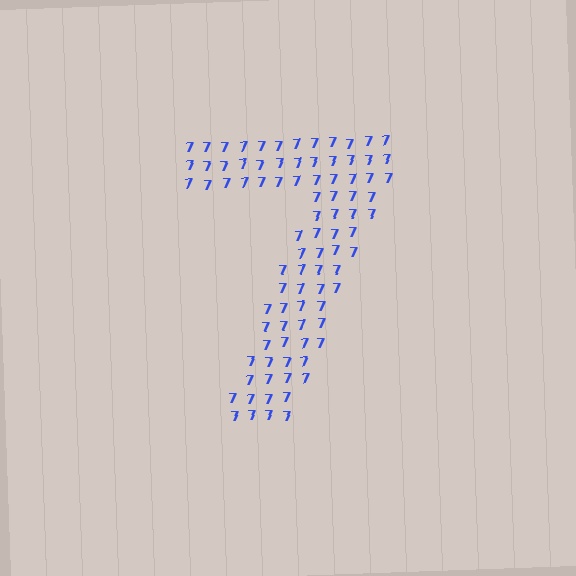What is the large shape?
The large shape is the digit 7.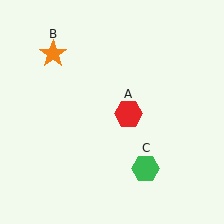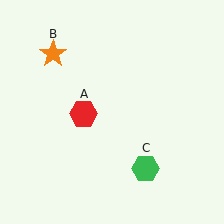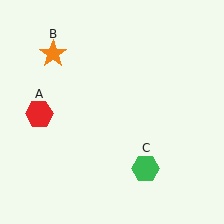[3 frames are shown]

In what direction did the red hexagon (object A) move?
The red hexagon (object A) moved left.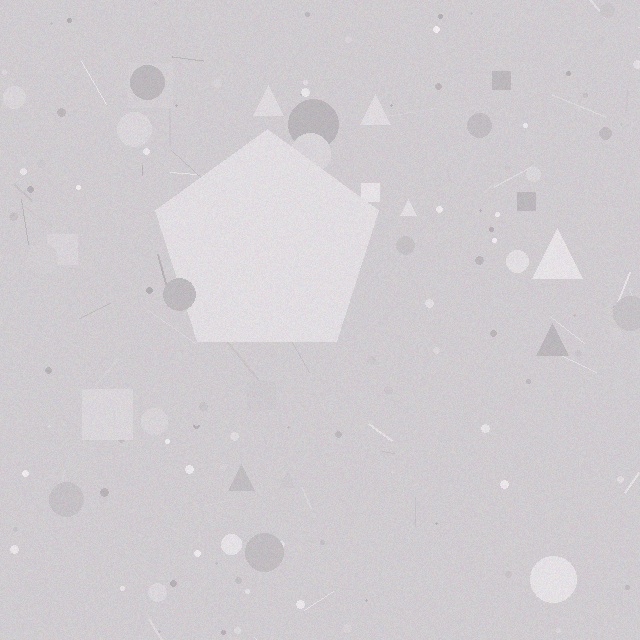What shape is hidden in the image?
A pentagon is hidden in the image.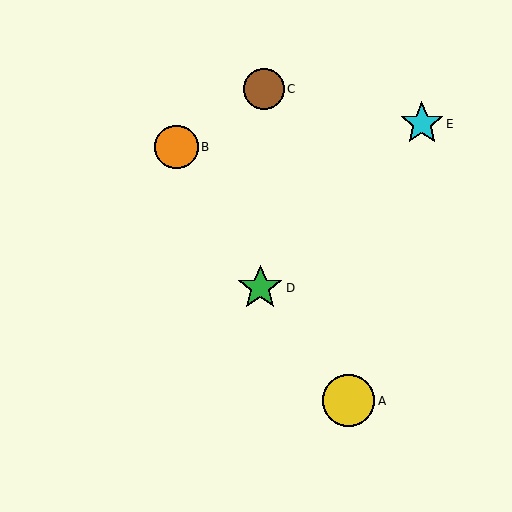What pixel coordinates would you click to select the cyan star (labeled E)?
Click at (422, 124) to select the cyan star E.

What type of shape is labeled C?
Shape C is a brown circle.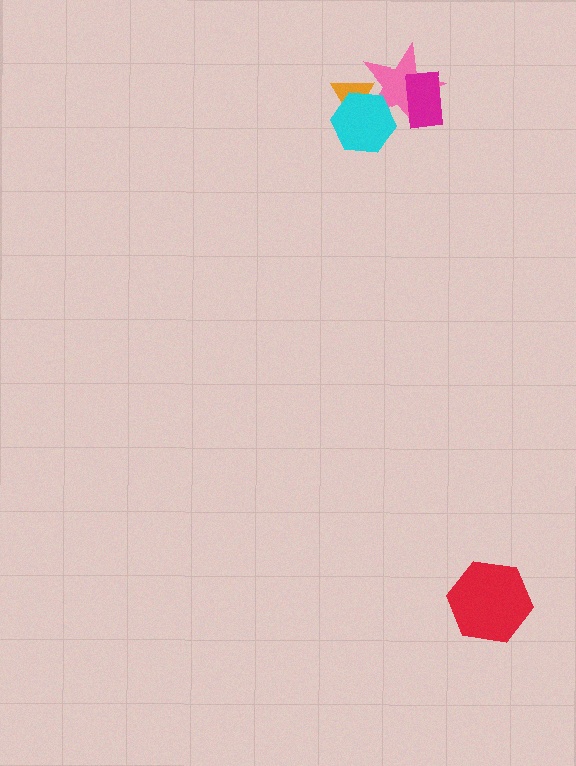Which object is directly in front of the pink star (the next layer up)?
The cyan hexagon is directly in front of the pink star.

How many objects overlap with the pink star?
3 objects overlap with the pink star.